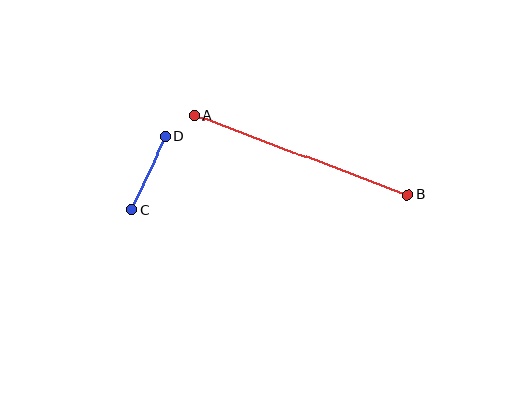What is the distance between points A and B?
The distance is approximately 228 pixels.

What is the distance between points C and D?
The distance is approximately 81 pixels.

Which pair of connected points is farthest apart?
Points A and B are farthest apart.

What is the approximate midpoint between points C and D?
The midpoint is at approximately (149, 173) pixels.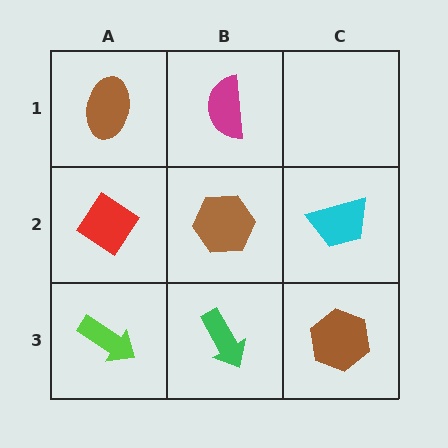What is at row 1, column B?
A magenta semicircle.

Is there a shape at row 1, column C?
No, that cell is empty.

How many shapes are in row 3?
3 shapes.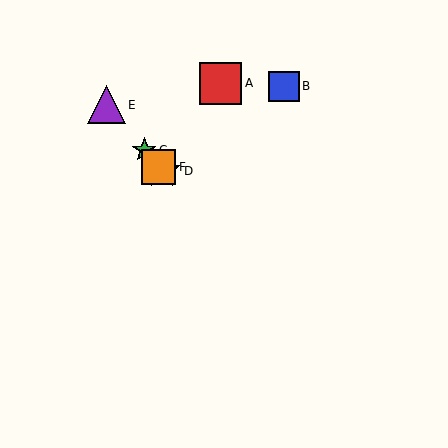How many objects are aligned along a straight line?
4 objects (C, D, E, F) are aligned along a straight line.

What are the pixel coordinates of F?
Object F is at (159, 167).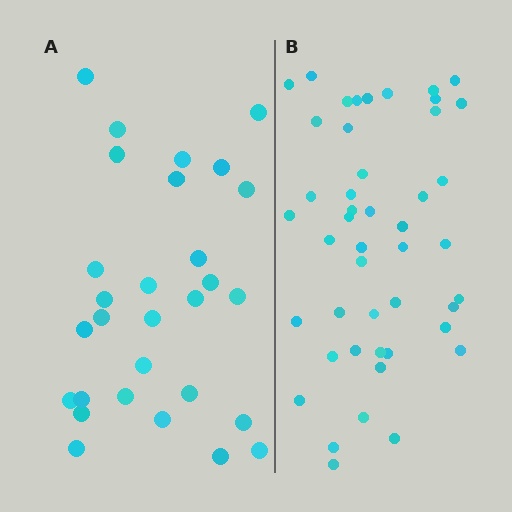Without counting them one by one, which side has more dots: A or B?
Region B (the right region) has more dots.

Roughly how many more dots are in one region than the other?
Region B has approximately 15 more dots than region A.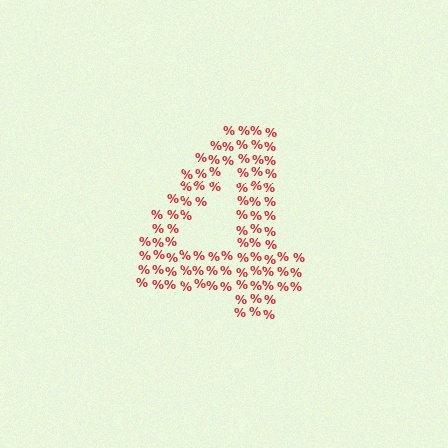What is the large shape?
The large shape is the digit 4.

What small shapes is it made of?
It is made of small percent signs.